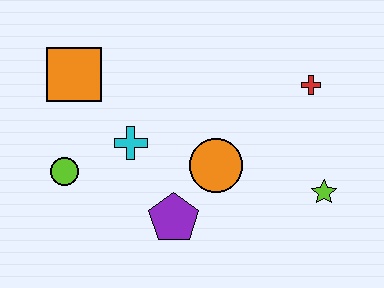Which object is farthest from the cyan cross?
The lime star is farthest from the cyan cross.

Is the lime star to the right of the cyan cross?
Yes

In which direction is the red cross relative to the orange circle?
The red cross is to the right of the orange circle.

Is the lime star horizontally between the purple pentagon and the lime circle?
No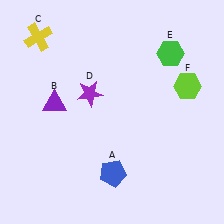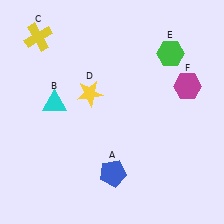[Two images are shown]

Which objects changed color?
B changed from purple to cyan. D changed from purple to yellow. F changed from lime to magenta.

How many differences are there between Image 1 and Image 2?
There are 3 differences between the two images.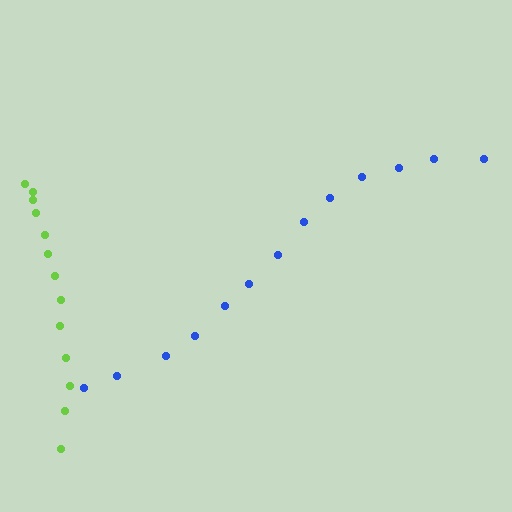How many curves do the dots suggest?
There are 2 distinct paths.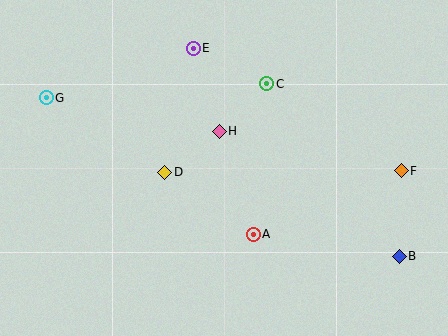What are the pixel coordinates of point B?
Point B is at (399, 256).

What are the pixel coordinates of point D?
Point D is at (165, 172).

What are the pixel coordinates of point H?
Point H is at (219, 131).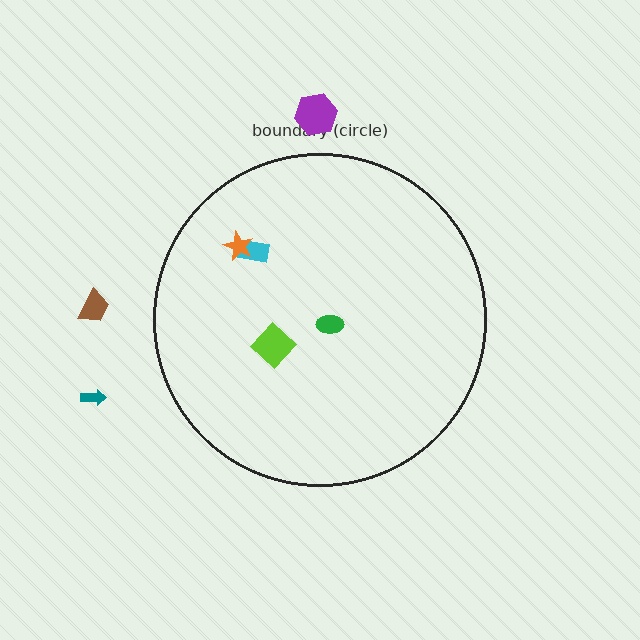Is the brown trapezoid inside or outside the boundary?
Outside.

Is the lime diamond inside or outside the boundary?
Inside.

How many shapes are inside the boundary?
4 inside, 3 outside.